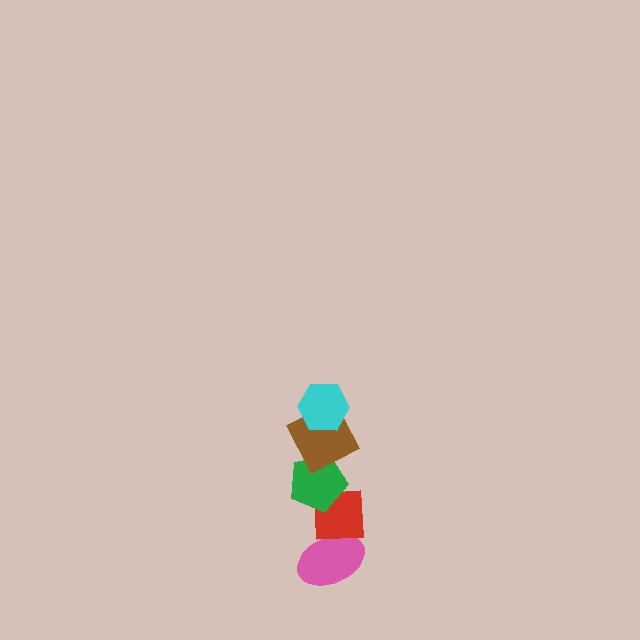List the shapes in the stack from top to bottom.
From top to bottom: the cyan hexagon, the brown square, the green pentagon, the red square, the pink ellipse.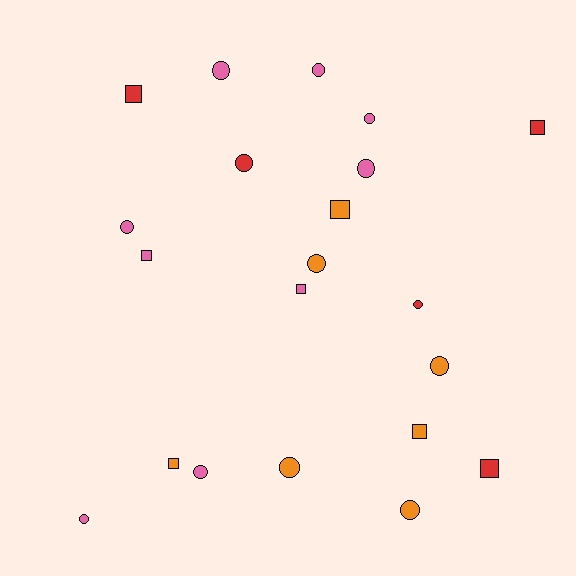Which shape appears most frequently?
Circle, with 13 objects.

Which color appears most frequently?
Pink, with 9 objects.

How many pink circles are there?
There are 7 pink circles.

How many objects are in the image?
There are 21 objects.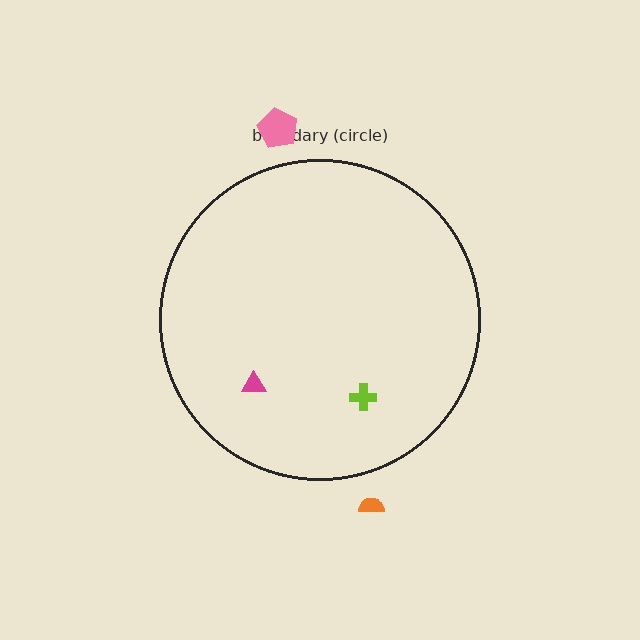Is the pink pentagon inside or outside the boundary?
Outside.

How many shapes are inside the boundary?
2 inside, 2 outside.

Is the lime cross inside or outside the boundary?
Inside.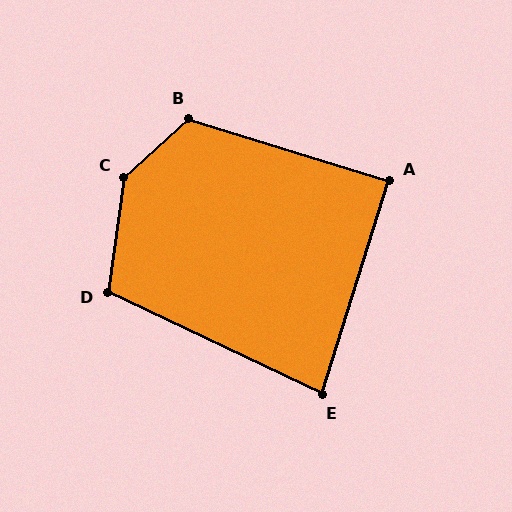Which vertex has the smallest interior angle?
E, at approximately 82 degrees.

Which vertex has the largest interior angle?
C, at approximately 141 degrees.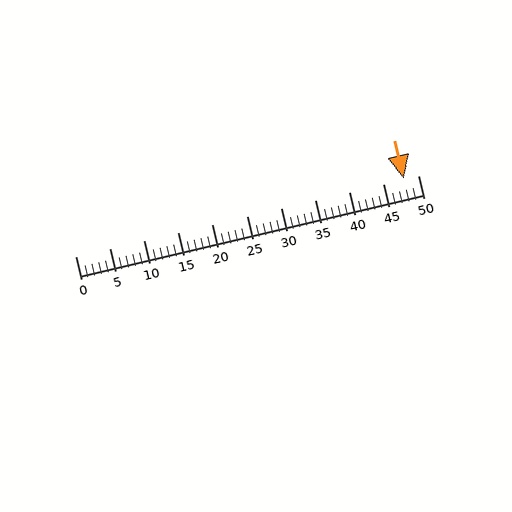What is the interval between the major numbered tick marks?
The major tick marks are spaced 5 units apart.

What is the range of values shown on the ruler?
The ruler shows values from 0 to 50.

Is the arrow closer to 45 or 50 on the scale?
The arrow is closer to 50.